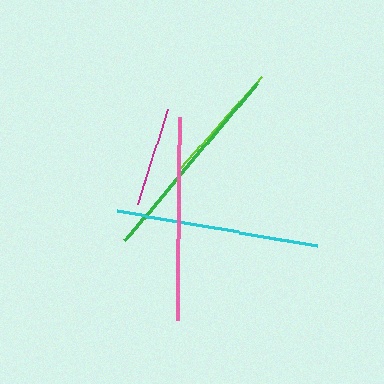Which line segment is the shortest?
The magenta line is the shortest at approximately 100 pixels.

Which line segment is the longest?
The green line is the longest at approximately 206 pixels.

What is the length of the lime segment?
The lime segment is approximately 122 pixels long.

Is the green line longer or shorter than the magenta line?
The green line is longer than the magenta line.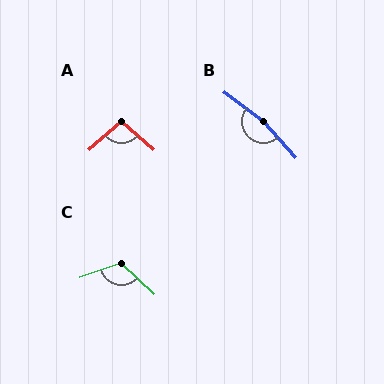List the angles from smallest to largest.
A (96°), C (117°), B (168°).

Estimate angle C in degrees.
Approximately 117 degrees.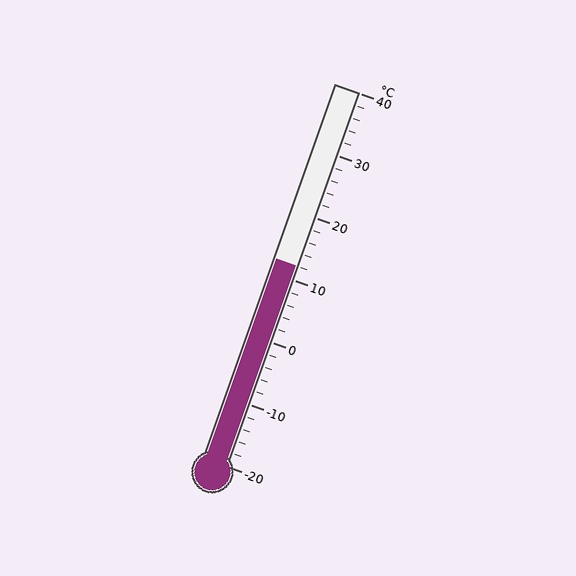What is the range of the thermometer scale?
The thermometer scale ranges from -20°C to 40°C.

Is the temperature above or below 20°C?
The temperature is below 20°C.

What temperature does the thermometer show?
The thermometer shows approximately 12°C.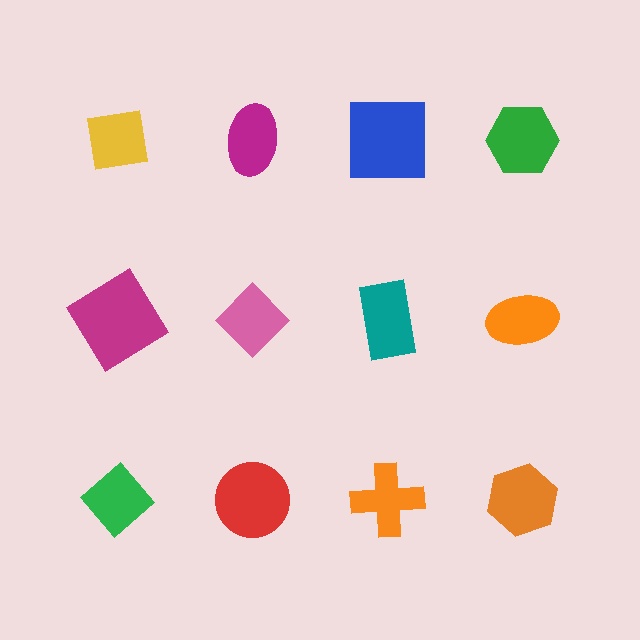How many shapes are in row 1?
4 shapes.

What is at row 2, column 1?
A magenta diamond.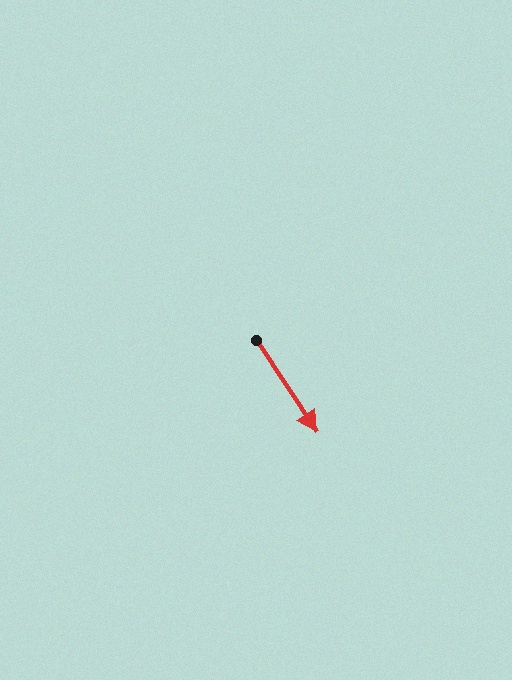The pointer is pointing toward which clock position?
Roughly 5 o'clock.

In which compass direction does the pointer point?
Southeast.